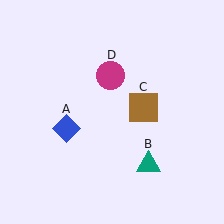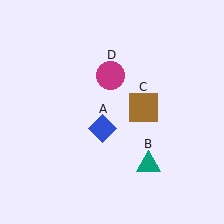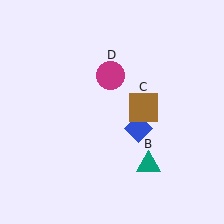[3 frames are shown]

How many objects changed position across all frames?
1 object changed position: blue diamond (object A).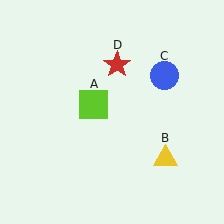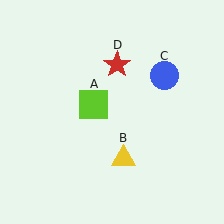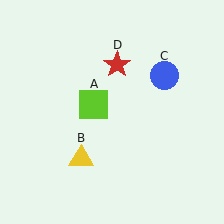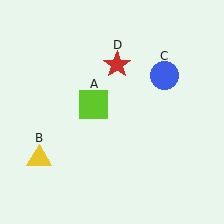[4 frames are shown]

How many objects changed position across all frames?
1 object changed position: yellow triangle (object B).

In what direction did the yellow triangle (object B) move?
The yellow triangle (object B) moved left.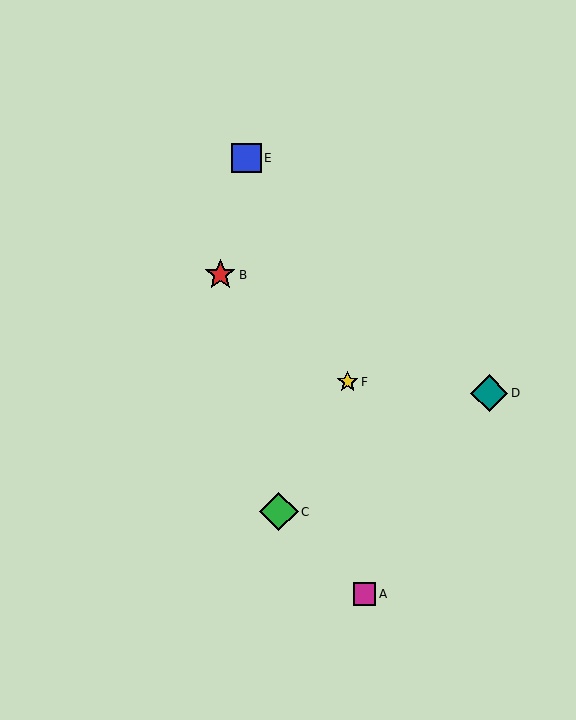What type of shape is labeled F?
Shape F is a yellow star.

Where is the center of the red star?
The center of the red star is at (220, 275).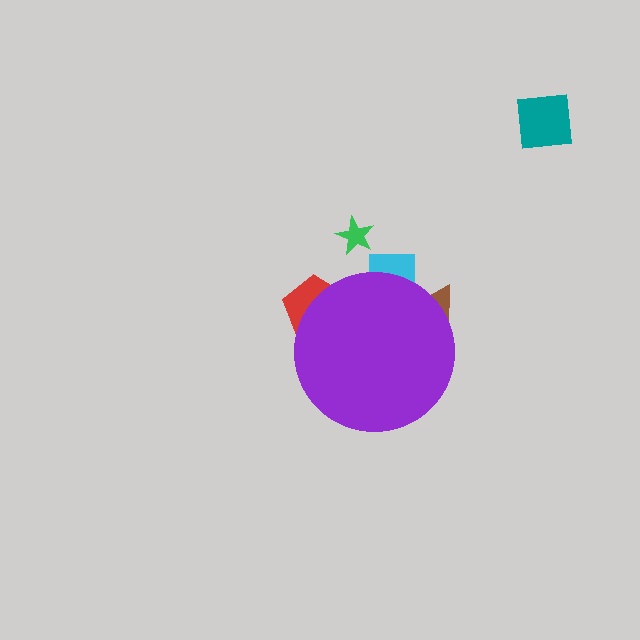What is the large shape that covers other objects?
A purple circle.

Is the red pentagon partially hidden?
Yes, the red pentagon is partially hidden behind the purple circle.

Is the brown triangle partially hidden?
Yes, the brown triangle is partially hidden behind the purple circle.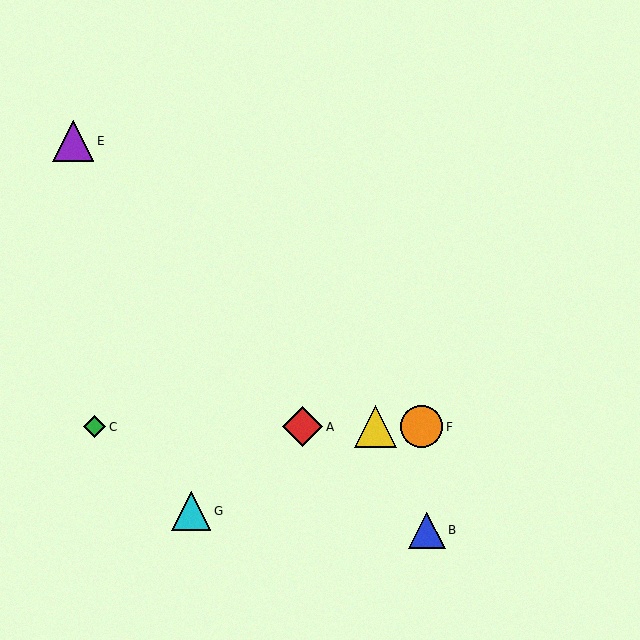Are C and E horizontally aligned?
No, C is at y≈427 and E is at y≈141.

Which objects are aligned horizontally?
Objects A, C, D, F are aligned horizontally.